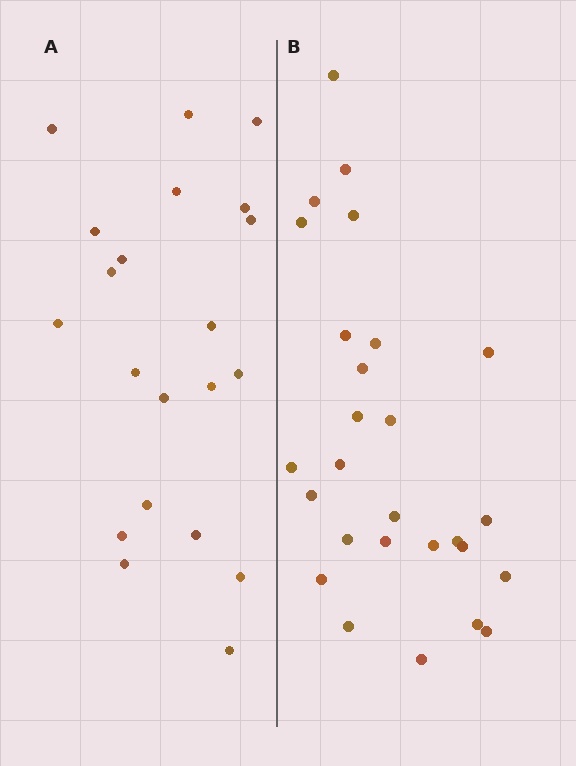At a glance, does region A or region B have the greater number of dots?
Region B (the right region) has more dots.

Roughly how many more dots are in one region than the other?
Region B has about 6 more dots than region A.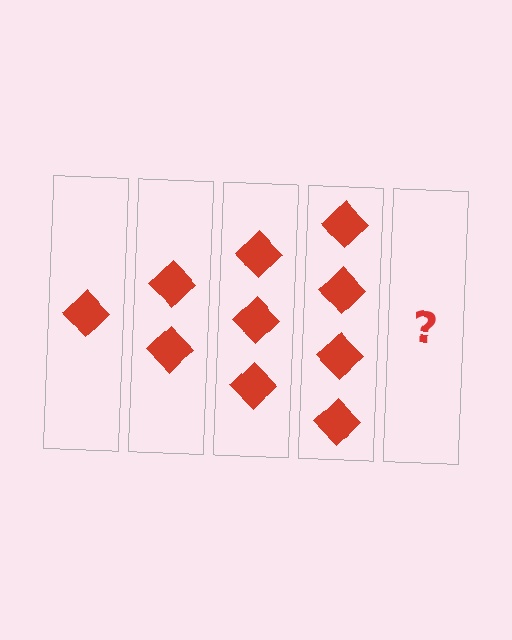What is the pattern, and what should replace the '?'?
The pattern is that each step adds one more diamond. The '?' should be 5 diamonds.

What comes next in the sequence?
The next element should be 5 diamonds.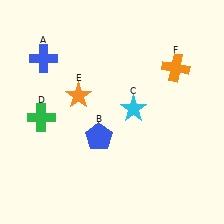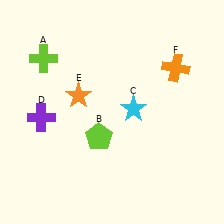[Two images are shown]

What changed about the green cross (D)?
In Image 1, D is green. In Image 2, it changed to purple.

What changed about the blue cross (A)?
In Image 1, A is blue. In Image 2, it changed to lime.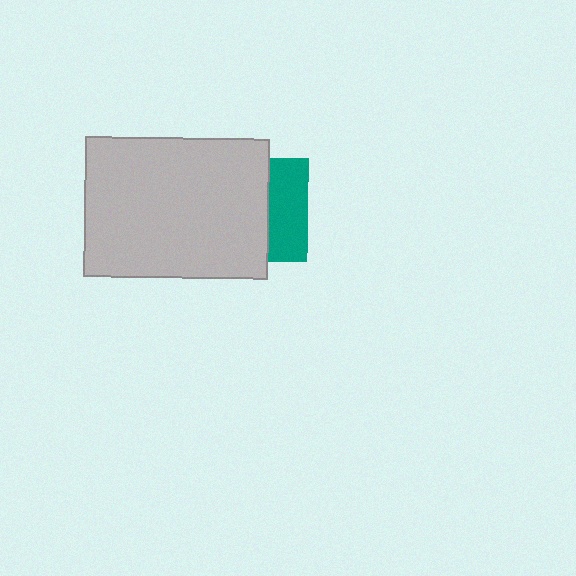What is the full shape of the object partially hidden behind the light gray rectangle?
The partially hidden object is a teal square.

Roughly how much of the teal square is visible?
A small part of it is visible (roughly 38%).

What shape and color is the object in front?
The object in front is a light gray rectangle.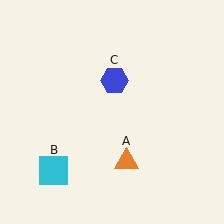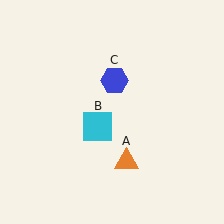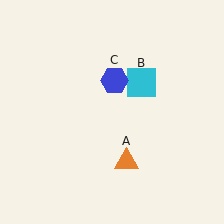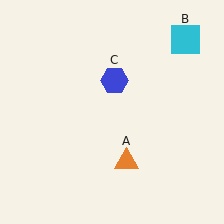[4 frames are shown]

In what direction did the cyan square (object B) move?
The cyan square (object B) moved up and to the right.